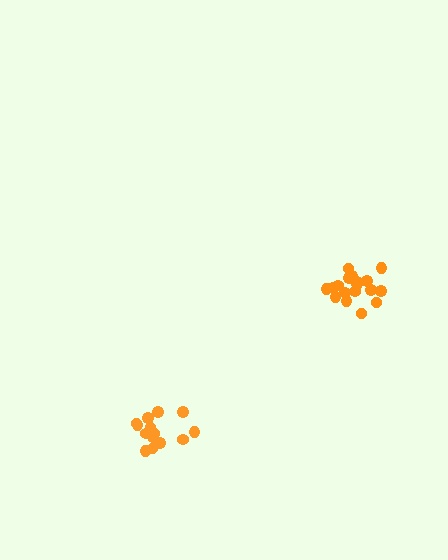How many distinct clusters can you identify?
There are 2 distinct clusters.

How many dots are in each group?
Group 1: 15 dots, Group 2: 18 dots (33 total).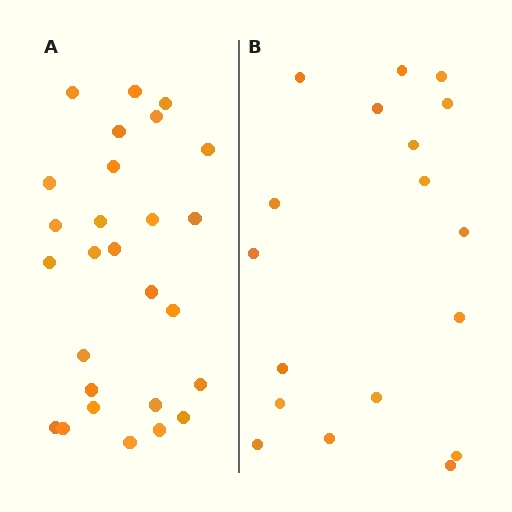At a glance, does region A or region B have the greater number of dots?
Region A (the left region) has more dots.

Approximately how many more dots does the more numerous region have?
Region A has roughly 8 or so more dots than region B.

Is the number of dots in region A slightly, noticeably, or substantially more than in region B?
Region A has substantially more. The ratio is roughly 1.5 to 1.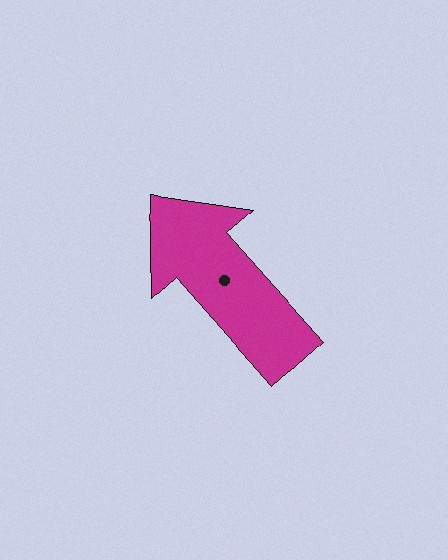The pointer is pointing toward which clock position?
Roughly 11 o'clock.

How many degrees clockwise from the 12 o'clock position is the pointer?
Approximately 319 degrees.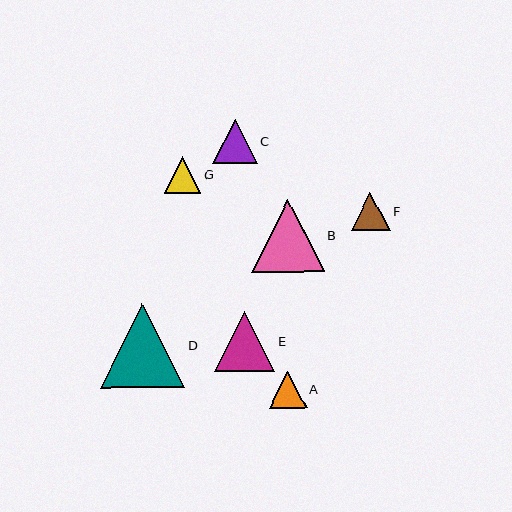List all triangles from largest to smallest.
From largest to smallest: D, B, E, C, F, A, G.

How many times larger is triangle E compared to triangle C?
Triangle E is approximately 1.4 times the size of triangle C.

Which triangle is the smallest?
Triangle G is the smallest with a size of approximately 37 pixels.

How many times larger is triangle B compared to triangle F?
Triangle B is approximately 1.9 times the size of triangle F.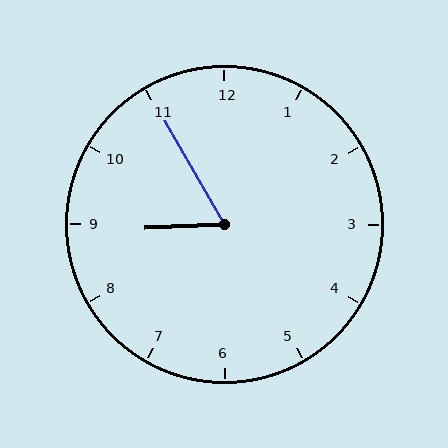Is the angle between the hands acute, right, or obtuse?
It is acute.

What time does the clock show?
8:55.